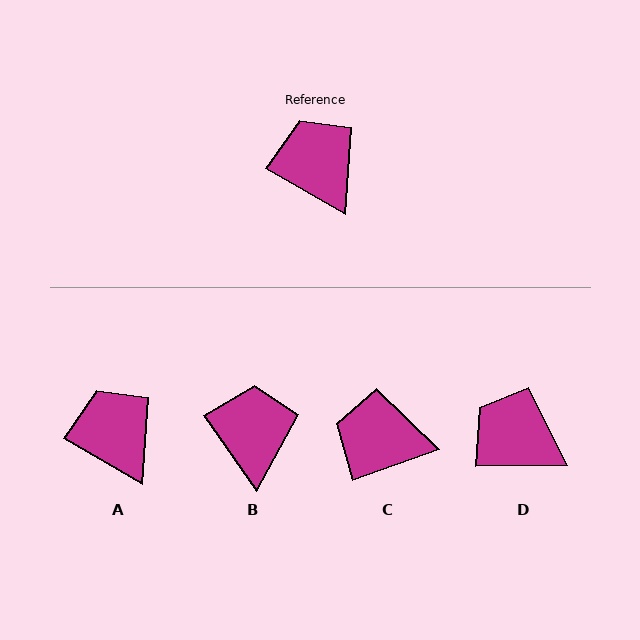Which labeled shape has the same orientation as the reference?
A.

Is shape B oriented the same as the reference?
No, it is off by about 25 degrees.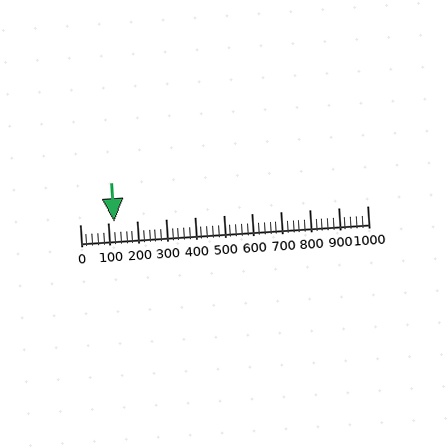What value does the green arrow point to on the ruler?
The green arrow points to approximately 120.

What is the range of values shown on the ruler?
The ruler shows values from 0 to 1000.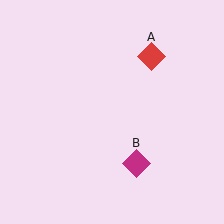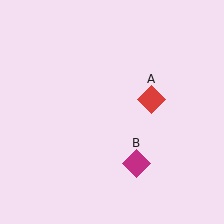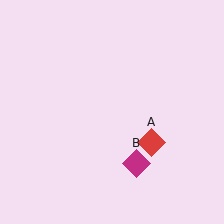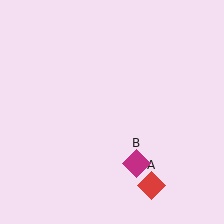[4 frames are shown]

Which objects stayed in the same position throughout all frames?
Magenta diamond (object B) remained stationary.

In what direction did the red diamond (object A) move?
The red diamond (object A) moved down.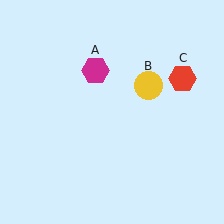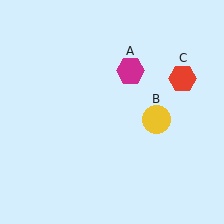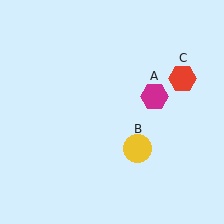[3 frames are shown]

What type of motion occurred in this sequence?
The magenta hexagon (object A), yellow circle (object B) rotated clockwise around the center of the scene.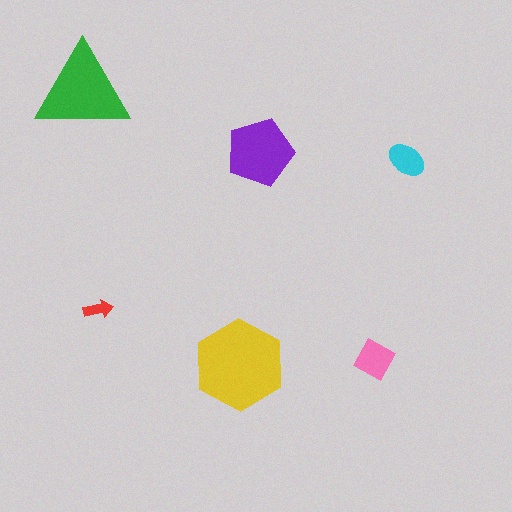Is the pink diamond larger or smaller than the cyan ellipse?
Larger.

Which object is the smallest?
The red arrow.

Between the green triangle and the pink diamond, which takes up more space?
The green triangle.